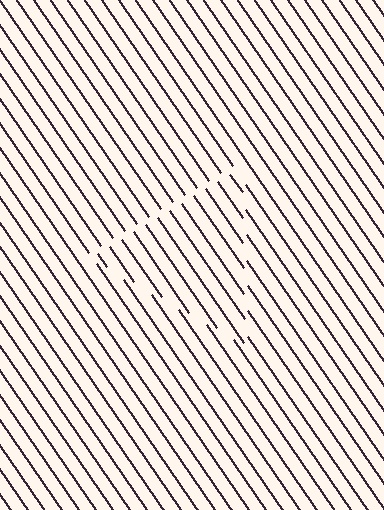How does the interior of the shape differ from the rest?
The interior of the shape contains the same grating, shifted by half a period — the contour is defined by the phase discontinuity where line-ends from the inner and outer gratings abut.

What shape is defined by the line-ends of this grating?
An illusory triangle. The interior of the shape contains the same grating, shifted by half a period — the contour is defined by the phase discontinuity where line-ends from the inner and outer gratings abut.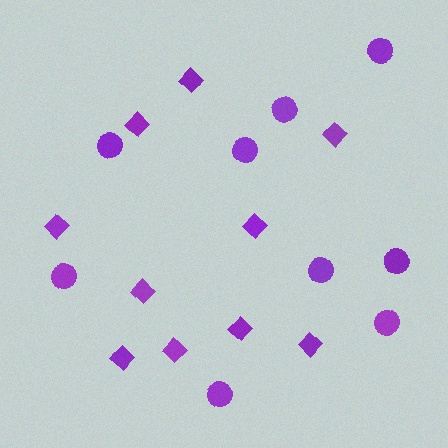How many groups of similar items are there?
There are 2 groups: one group of circles (9) and one group of diamonds (10).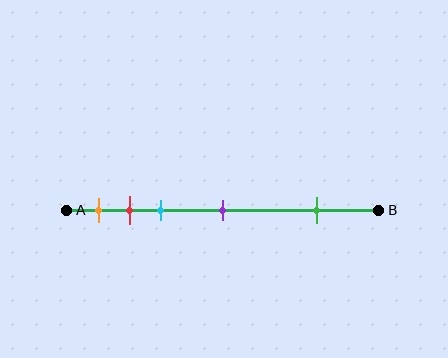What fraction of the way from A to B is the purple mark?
The purple mark is approximately 50% (0.5) of the way from A to B.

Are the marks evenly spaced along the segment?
No, the marks are not evenly spaced.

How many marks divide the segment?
There are 5 marks dividing the segment.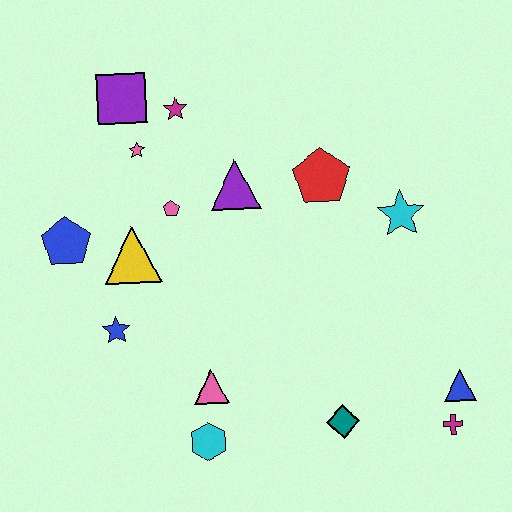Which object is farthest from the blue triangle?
The purple square is farthest from the blue triangle.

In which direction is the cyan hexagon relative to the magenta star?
The cyan hexagon is below the magenta star.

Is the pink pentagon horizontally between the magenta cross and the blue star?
Yes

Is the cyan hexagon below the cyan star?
Yes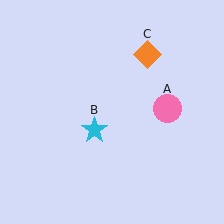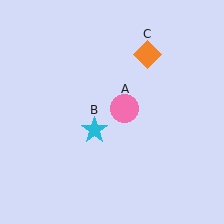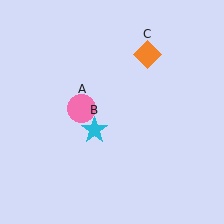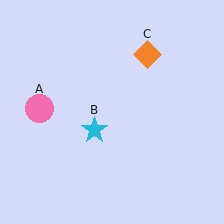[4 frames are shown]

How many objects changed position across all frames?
1 object changed position: pink circle (object A).